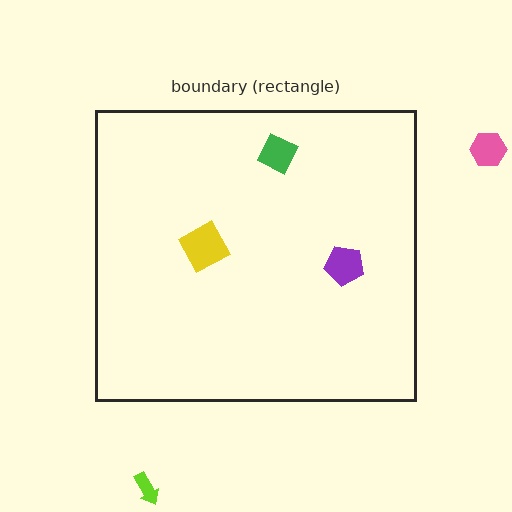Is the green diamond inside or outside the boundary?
Inside.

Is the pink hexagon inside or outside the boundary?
Outside.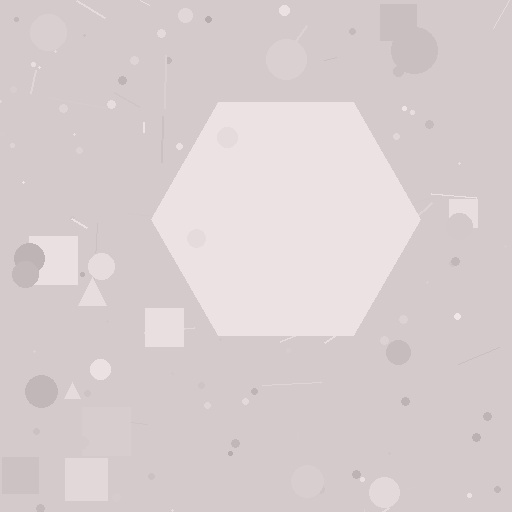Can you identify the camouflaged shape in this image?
The camouflaged shape is a hexagon.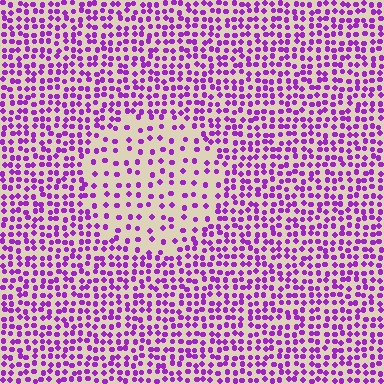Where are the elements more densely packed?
The elements are more densely packed outside the circle boundary.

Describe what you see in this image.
The image contains small purple elements arranged at two different densities. A circle-shaped region is visible where the elements are less densely packed than the surrounding area.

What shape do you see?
I see a circle.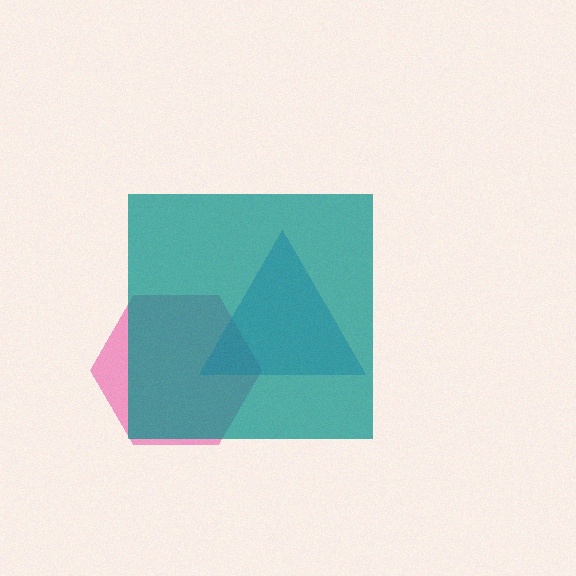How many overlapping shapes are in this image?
There are 3 overlapping shapes in the image.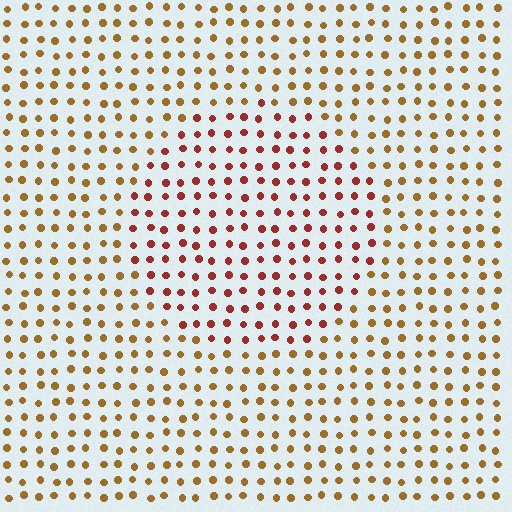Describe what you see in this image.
The image is filled with small brown elements in a uniform arrangement. A circle-shaped region is visible where the elements are tinted to a slightly different hue, forming a subtle color boundary.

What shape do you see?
I see a circle.